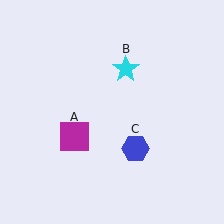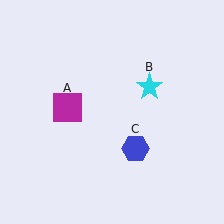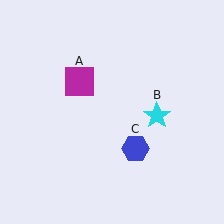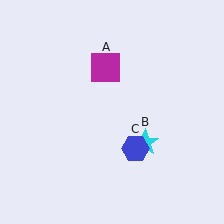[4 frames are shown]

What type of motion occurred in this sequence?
The magenta square (object A), cyan star (object B) rotated clockwise around the center of the scene.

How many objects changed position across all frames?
2 objects changed position: magenta square (object A), cyan star (object B).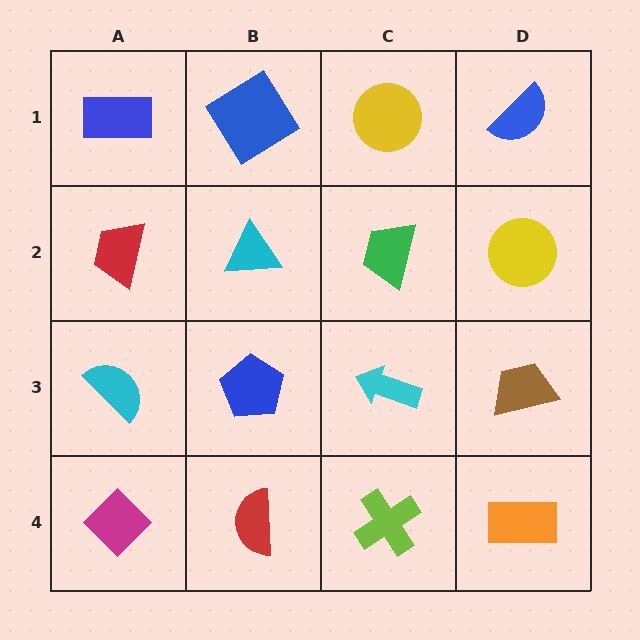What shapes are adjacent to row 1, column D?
A yellow circle (row 2, column D), a yellow circle (row 1, column C).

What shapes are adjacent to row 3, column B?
A cyan triangle (row 2, column B), a red semicircle (row 4, column B), a cyan semicircle (row 3, column A), a cyan arrow (row 3, column C).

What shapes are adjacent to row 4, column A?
A cyan semicircle (row 3, column A), a red semicircle (row 4, column B).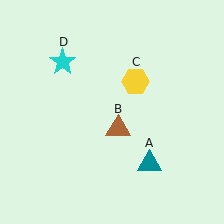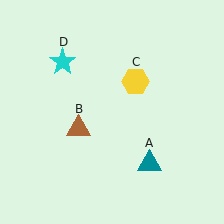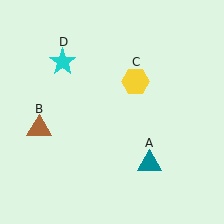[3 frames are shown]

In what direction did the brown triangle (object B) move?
The brown triangle (object B) moved left.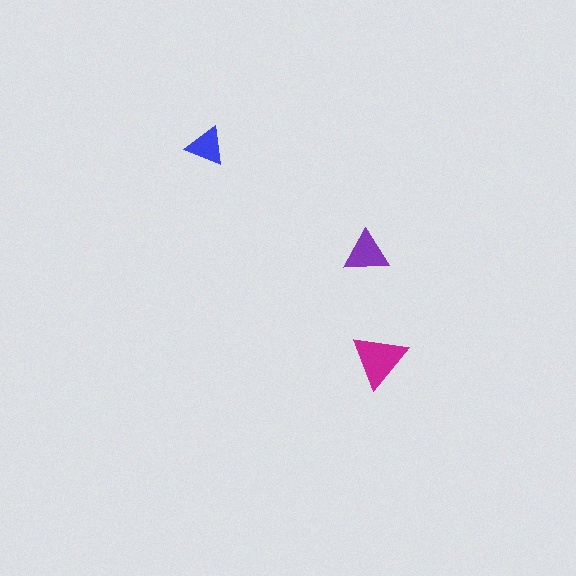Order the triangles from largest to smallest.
the magenta one, the purple one, the blue one.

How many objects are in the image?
There are 3 objects in the image.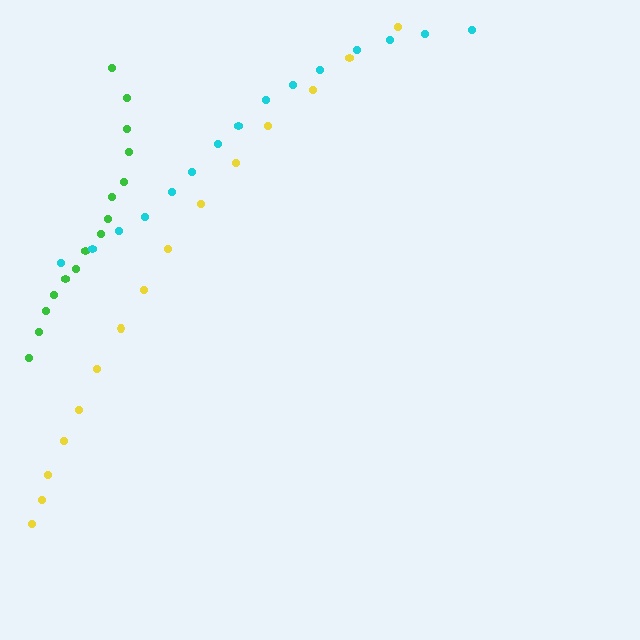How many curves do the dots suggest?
There are 3 distinct paths.